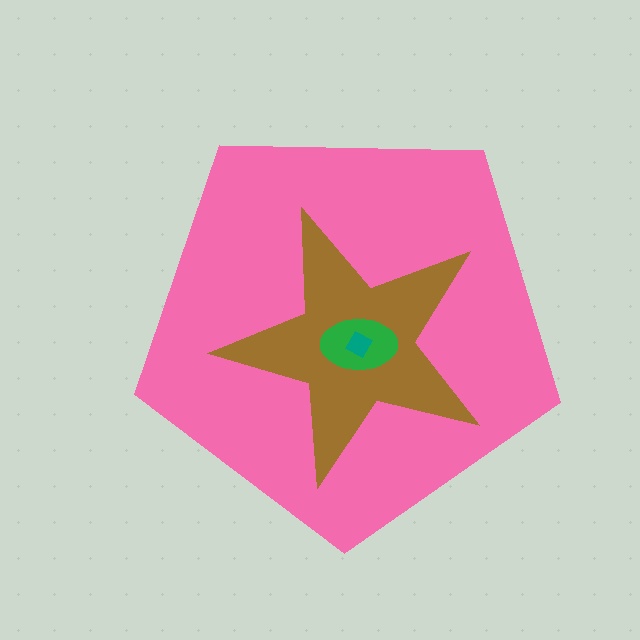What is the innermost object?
The teal square.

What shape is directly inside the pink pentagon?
The brown star.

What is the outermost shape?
The pink pentagon.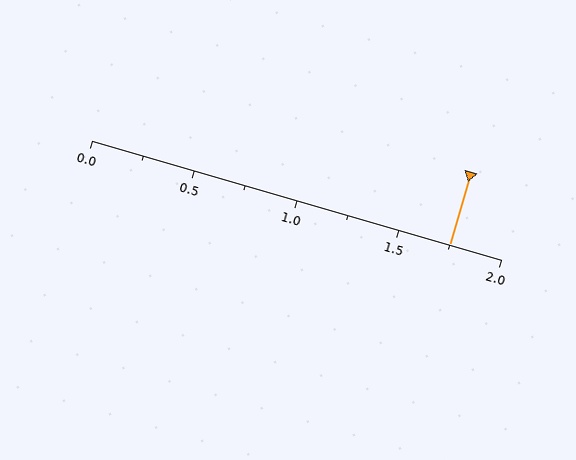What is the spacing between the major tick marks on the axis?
The major ticks are spaced 0.5 apart.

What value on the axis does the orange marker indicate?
The marker indicates approximately 1.75.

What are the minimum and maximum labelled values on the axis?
The axis runs from 0.0 to 2.0.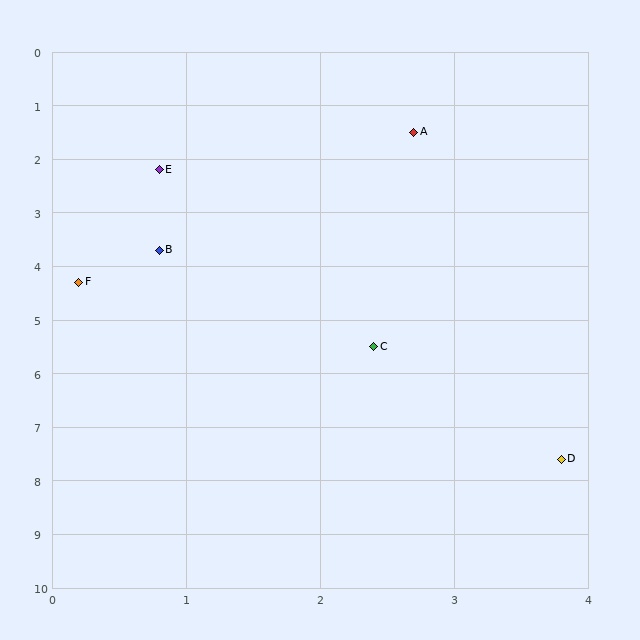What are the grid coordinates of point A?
Point A is at approximately (2.7, 1.5).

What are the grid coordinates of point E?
Point E is at approximately (0.8, 2.2).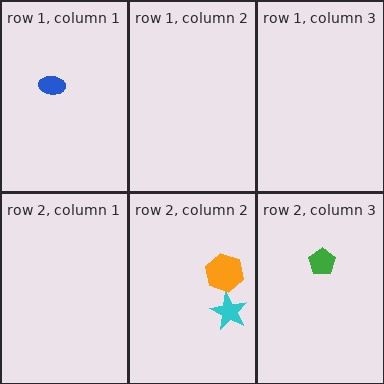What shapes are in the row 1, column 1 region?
The blue ellipse.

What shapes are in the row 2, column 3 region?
The green pentagon.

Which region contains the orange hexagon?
The row 2, column 2 region.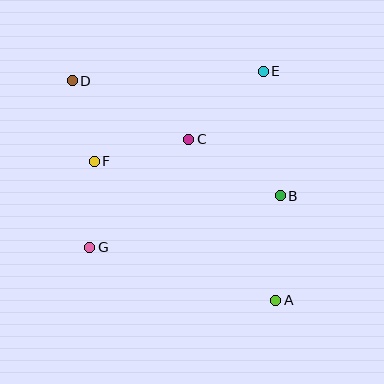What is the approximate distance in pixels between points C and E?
The distance between C and E is approximately 101 pixels.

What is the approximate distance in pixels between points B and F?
The distance between B and F is approximately 189 pixels.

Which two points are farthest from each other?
Points A and D are farthest from each other.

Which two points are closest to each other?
Points D and F are closest to each other.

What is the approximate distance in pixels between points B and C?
The distance between B and C is approximately 108 pixels.